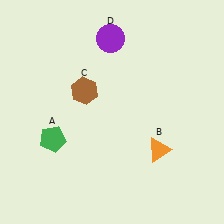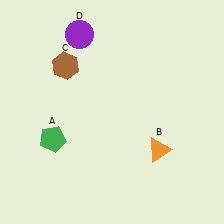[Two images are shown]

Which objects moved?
The objects that moved are: the brown hexagon (C), the purple circle (D).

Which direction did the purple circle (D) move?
The purple circle (D) moved left.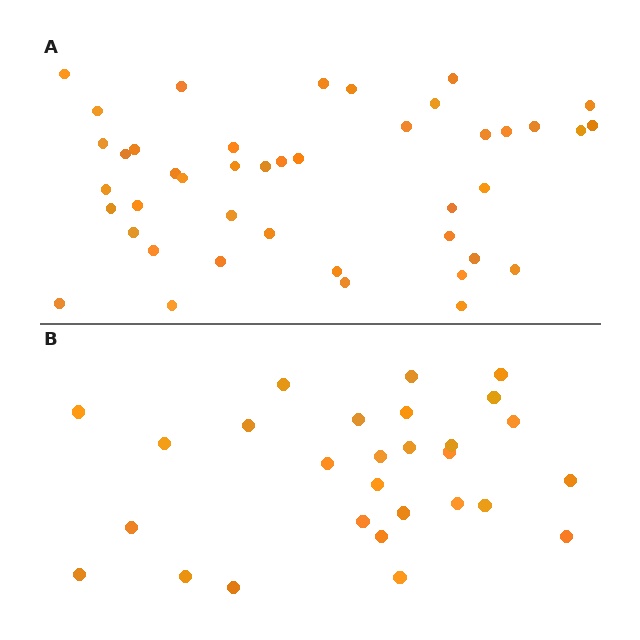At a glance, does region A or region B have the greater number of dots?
Region A (the top region) has more dots.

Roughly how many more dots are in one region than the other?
Region A has approximately 15 more dots than region B.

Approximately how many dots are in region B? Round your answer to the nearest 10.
About 30 dots. (The exact count is 28, which rounds to 30.)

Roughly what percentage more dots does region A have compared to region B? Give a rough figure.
About 55% more.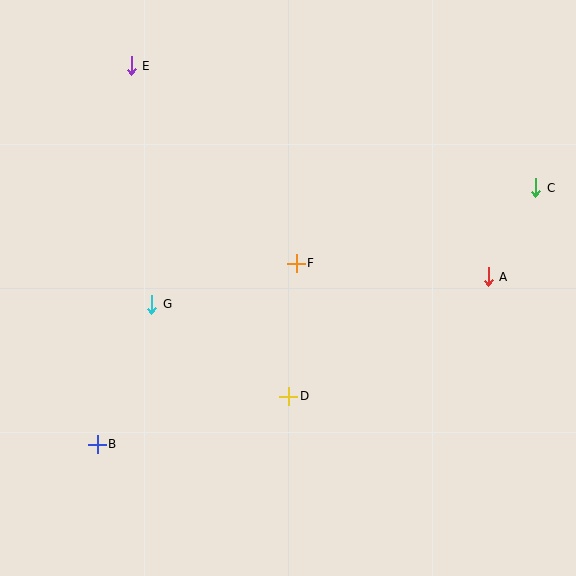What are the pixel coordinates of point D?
Point D is at (289, 396).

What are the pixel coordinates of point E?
Point E is at (131, 66).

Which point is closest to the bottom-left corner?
Point B is closest to the bottom-left corner.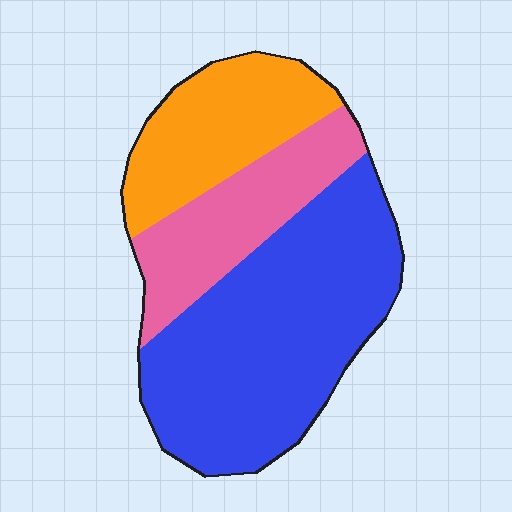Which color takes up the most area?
Blue, at roughly 55%.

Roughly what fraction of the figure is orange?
Orange covers about 25% of the figure.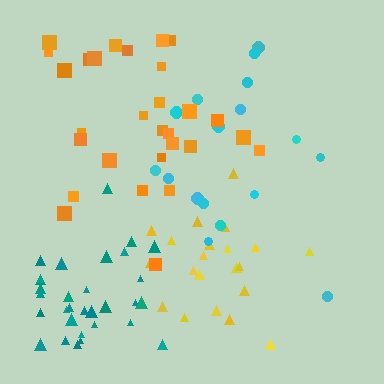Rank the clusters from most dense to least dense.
teal, yellow, orange, cyan.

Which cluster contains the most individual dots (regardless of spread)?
Teal (32).